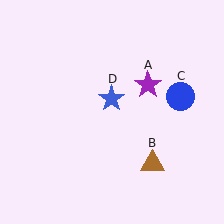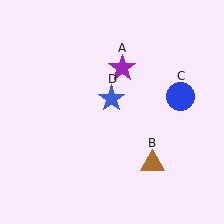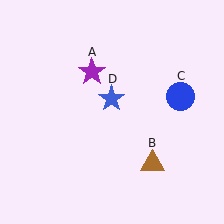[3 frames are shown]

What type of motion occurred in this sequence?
The purple star (object A) rotated counterclockwise around the center of the scene.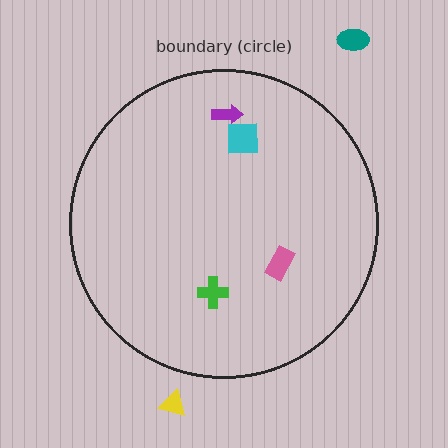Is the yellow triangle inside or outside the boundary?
Outside.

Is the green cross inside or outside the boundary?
Inside.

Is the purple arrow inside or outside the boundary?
Inside.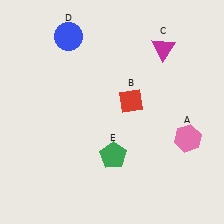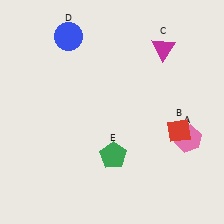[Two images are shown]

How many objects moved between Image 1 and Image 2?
1 object moved between the two images.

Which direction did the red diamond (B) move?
The red diamond (B) moved right.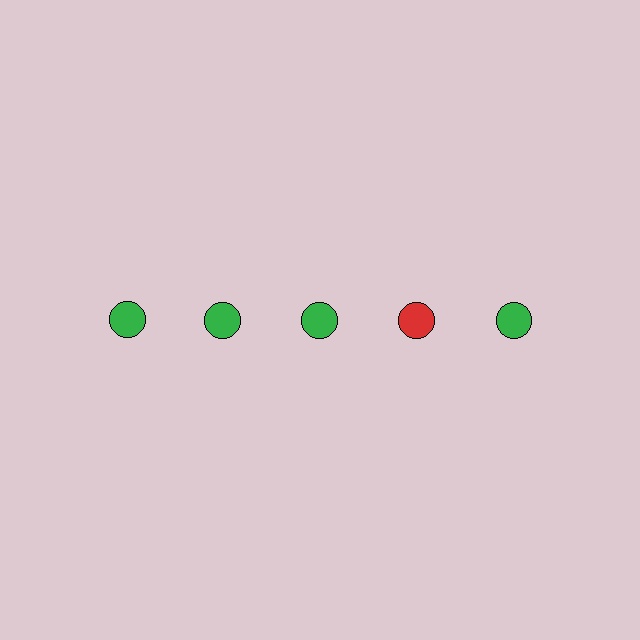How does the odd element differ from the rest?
It has a different color: red instead of green.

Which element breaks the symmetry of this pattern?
The red circle in the top row, second from right column breaks the symmetry. All other shapes are green circles.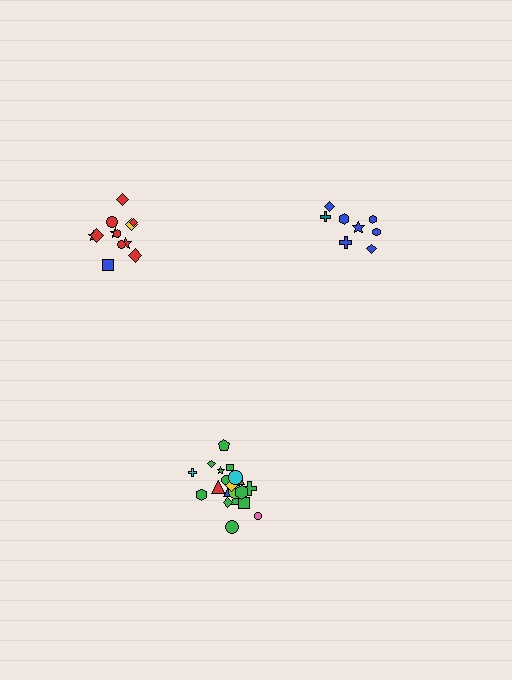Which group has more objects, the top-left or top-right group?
The top-left group.